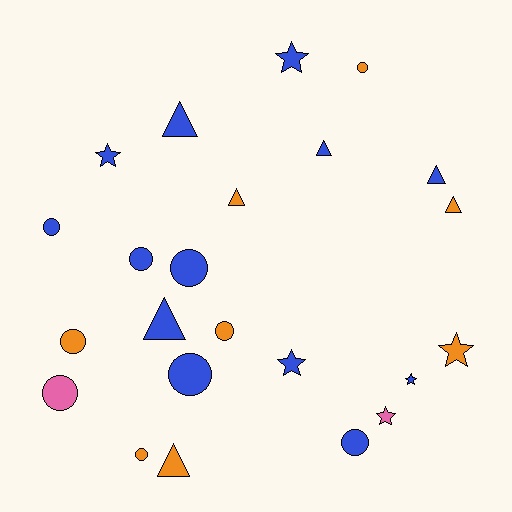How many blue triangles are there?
There are 4 blue triangles.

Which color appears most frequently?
Blue, with 13 objects.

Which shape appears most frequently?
Circle, with 10 objects.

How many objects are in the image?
There are 23 objects.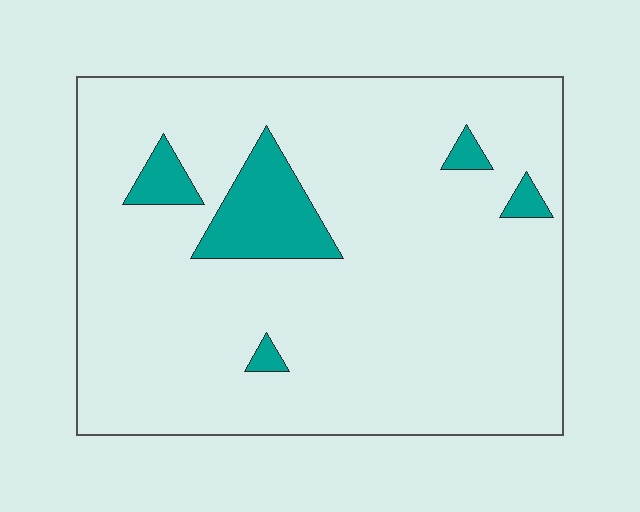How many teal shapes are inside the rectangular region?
5.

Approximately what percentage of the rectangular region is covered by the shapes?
Approximately 10%.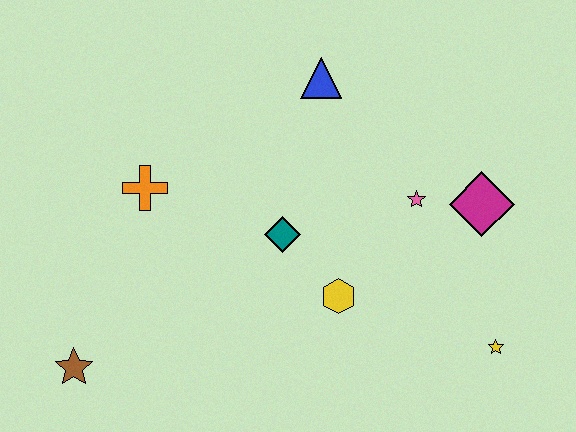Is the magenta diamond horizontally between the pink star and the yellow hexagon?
No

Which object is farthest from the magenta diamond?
The brown star is farthest from the magenta diamond.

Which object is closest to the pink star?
The magenta diamond is closest to the pink star.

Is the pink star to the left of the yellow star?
Yes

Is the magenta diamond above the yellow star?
Yes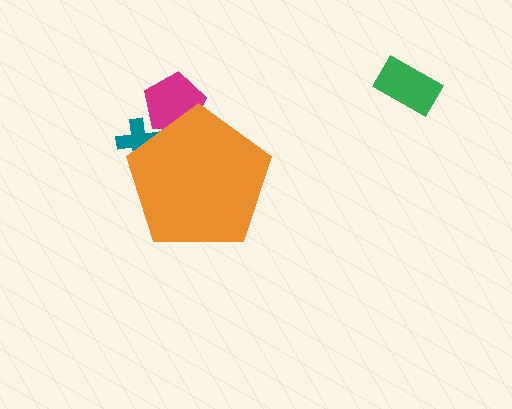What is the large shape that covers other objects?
An orange pentagon.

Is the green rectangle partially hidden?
No, the green rectangle is fully visible.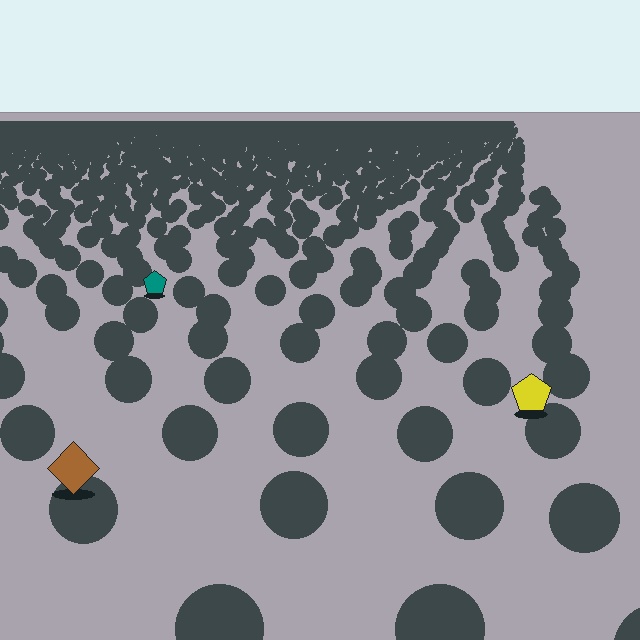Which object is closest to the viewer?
The brown diamond is closest. The texture marks near it are larger and more spread out.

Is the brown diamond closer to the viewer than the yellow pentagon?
Yes. The brown diamond is closer — you can tell from the texture gradient: the ground texture is coarser near it.